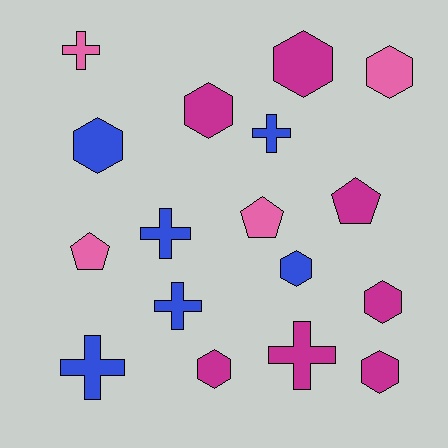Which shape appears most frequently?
Hexagon, with 8 objects.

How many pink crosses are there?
There is 1 pink cross.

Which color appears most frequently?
Magenta, with 7 objects.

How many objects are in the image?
There are 17 objects.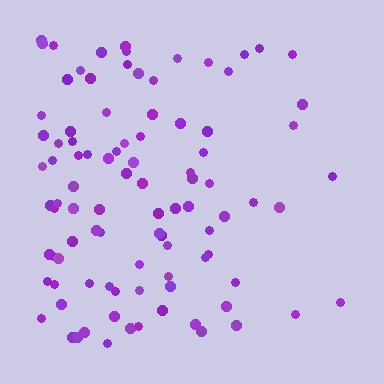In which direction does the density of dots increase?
From right to left, with the left side densest.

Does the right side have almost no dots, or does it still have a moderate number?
Still a moderate number, just noticeably fewer than the left.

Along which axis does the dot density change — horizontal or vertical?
Horizontal.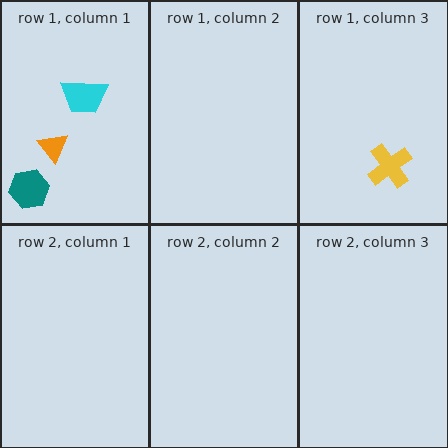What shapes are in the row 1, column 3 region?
The yellow cross.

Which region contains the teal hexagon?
The row 1, column 1 region.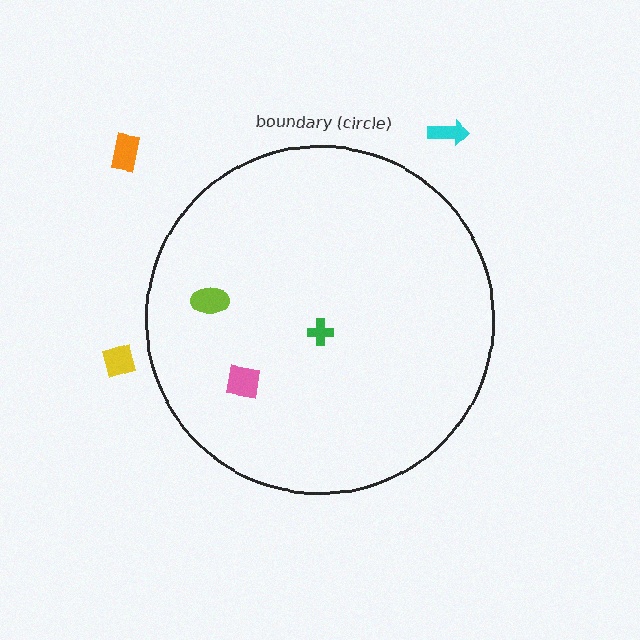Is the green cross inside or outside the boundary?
Inside.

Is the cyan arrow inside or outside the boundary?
Outside.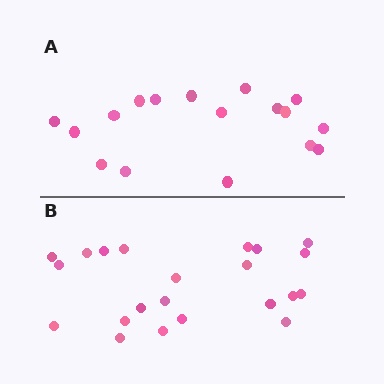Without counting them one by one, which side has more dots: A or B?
Region B (the bottom region) has more dots.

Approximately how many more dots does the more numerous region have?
Region B has about 5 more dots than region A.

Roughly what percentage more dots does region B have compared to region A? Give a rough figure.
About 30% more.